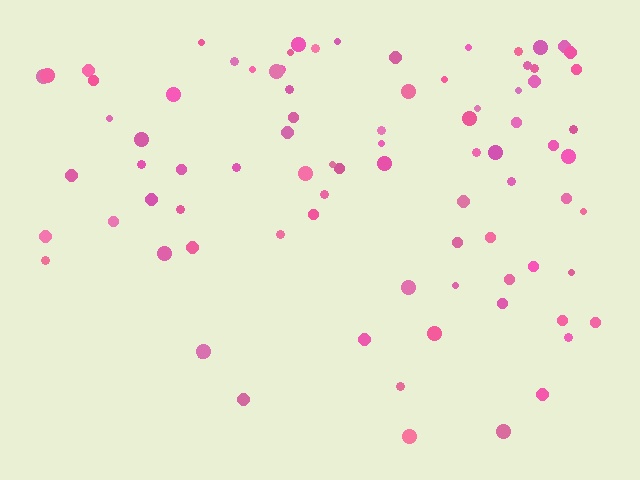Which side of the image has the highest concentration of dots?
The top.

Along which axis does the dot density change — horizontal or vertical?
Vertical.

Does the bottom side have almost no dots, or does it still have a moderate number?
Still a moderate number, just noticeably fewer than the top.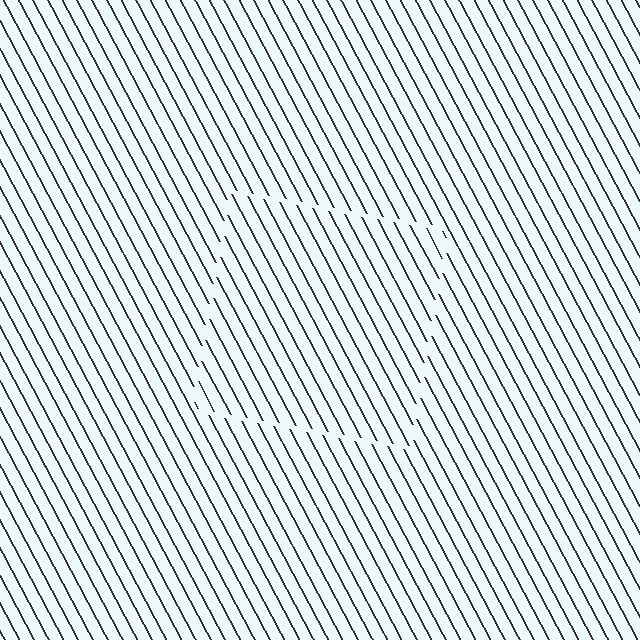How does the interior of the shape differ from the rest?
The interior of the shape contains the same grating, shifted by half a period — the contour is defined by the phase discontinuity where line-ends from the inner and outer gratings abut.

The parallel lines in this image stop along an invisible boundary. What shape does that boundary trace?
An illusory square. The interior of the shape contains the same grating, shifted by half a period — the contour is defined by the phase discontinuity where line-ends from the inner and outer gratings abut.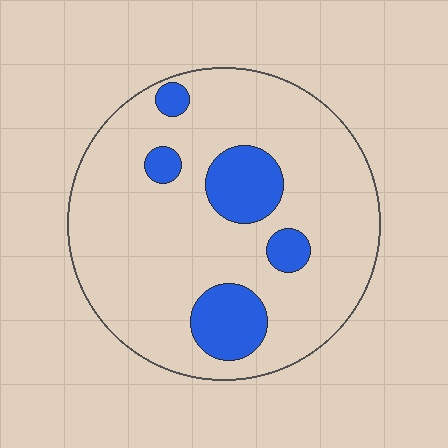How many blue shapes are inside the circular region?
5.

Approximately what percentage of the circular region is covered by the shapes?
Approximately 15%.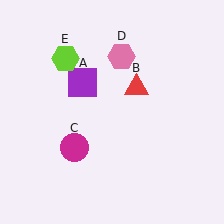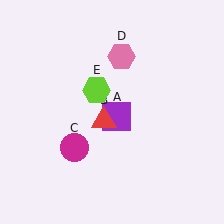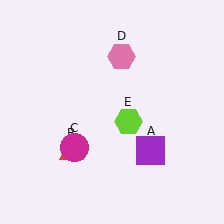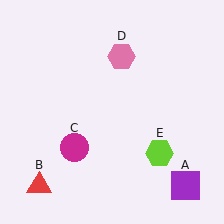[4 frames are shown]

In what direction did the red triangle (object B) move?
The red triangle (object B) moved down and to the left.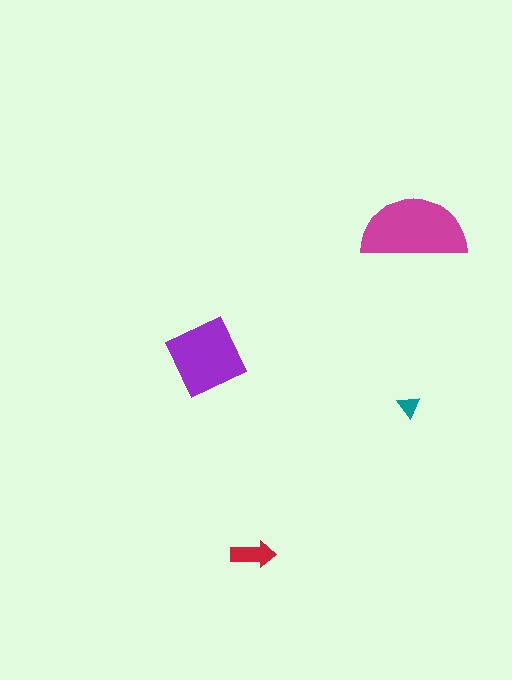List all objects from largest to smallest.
The magenta semicircle, the purple diamond, the red arrow, the teal triangle.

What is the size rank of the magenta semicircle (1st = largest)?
1st.